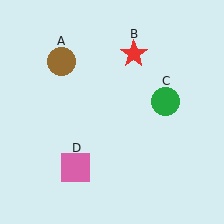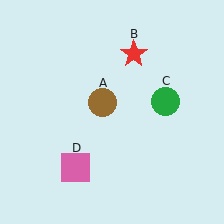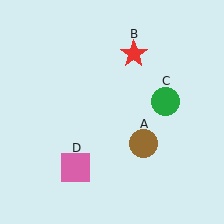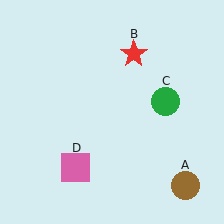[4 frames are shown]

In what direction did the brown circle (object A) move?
The brown circle (object A) moved down and to the right.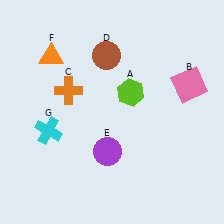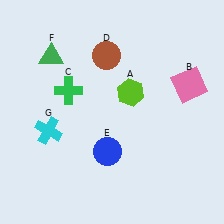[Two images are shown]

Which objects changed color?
C changed from orange to green. E changed from purple to blue. F changed from orange to green.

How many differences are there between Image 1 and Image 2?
There are 3 differences between the two images.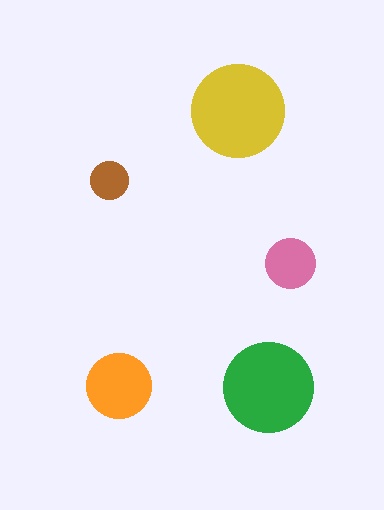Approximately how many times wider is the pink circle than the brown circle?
About 1.5 times wider.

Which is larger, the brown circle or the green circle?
The green one.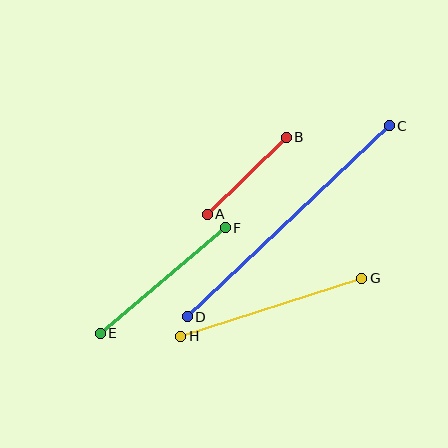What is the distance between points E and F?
The distance is approximately 163 pixels.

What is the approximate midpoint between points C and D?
The midpoint is at approximately (288, 221) pixels.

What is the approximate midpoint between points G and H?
The midpoint is at approximately (271, 307) pixels.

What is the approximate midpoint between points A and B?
The midpoint is at approximately (247, 176) pixels.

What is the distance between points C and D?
The distance is approximately 278 pixels.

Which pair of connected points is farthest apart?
Points C and D are farthest apart.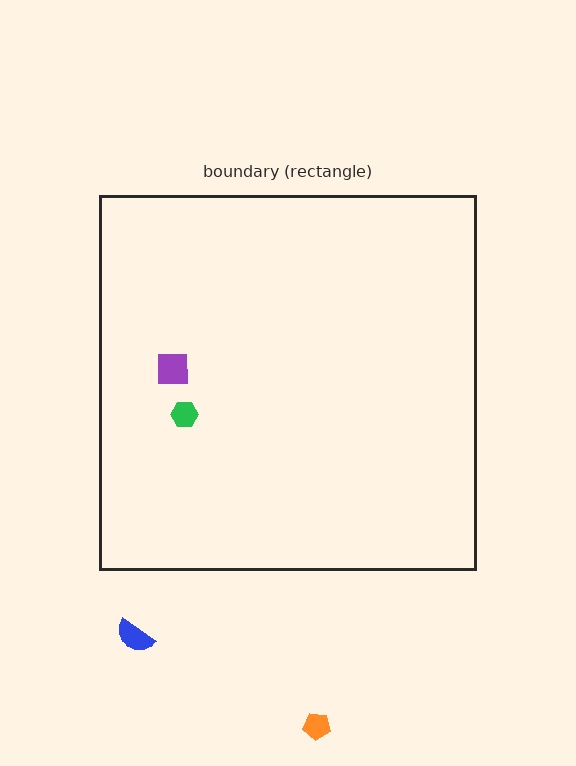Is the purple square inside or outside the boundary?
Inside.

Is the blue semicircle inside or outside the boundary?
Outside.